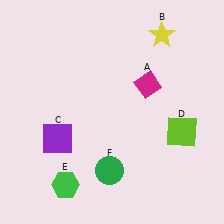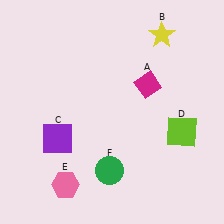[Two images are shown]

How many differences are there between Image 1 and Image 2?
There is 1 difference between the two images.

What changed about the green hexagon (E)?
In Image 1, E is green. In Image 2, it changed to pink.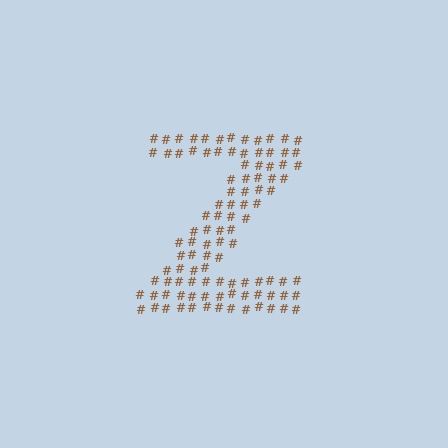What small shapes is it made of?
It is made of small hash symbols.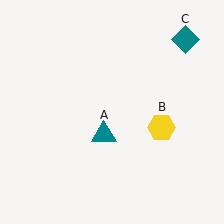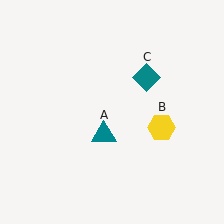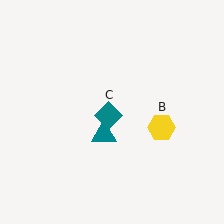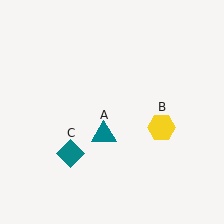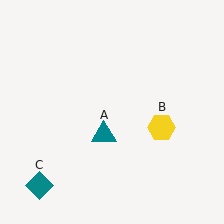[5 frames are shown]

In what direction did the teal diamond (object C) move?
The teal diamond (object C) moved down and to the left.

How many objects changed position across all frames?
1 object changed position: teal diamond (object C).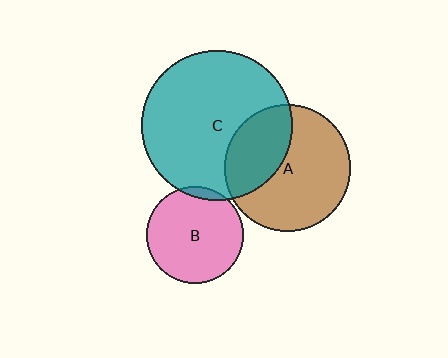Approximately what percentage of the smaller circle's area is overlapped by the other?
Approximately 35%.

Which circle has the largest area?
Circle C (teal).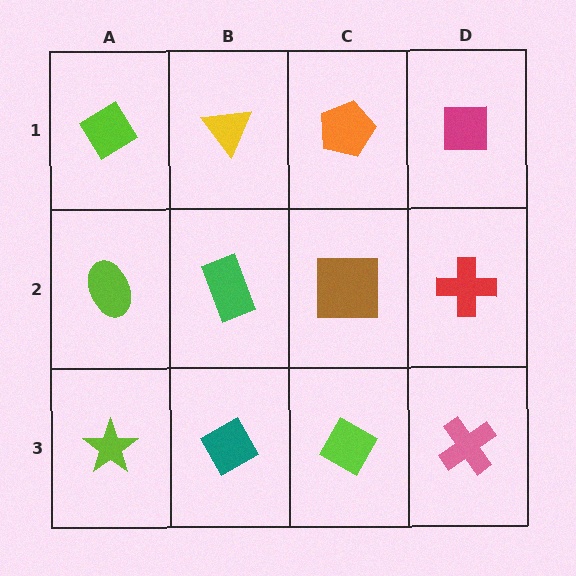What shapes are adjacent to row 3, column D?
A red cross (row 2, column D), a lime diamond (row 3, column C).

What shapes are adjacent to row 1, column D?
A red cross (row 2, column D), an orange pentagon (row 1, column C).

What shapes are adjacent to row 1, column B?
A green rectangle (row 2, column B), a lime diamond (row 1, column A), an orange pentagon (row 1, column C).